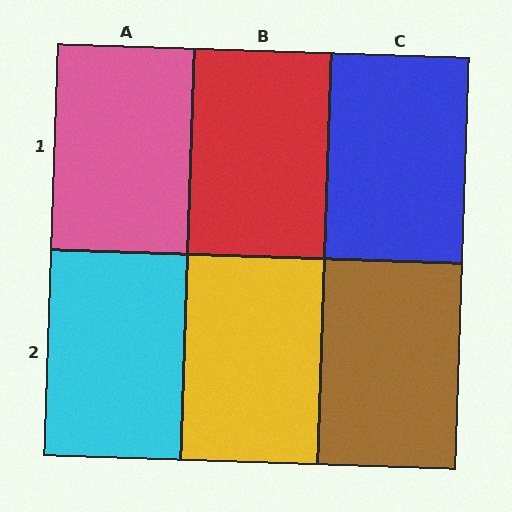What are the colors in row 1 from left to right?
Pink, red, blue.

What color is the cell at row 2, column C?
Brown.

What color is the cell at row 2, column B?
Yellow.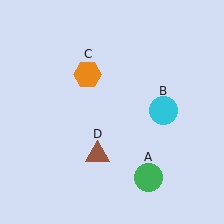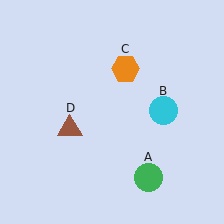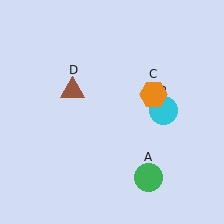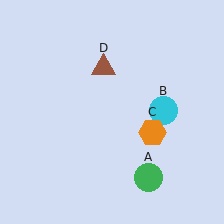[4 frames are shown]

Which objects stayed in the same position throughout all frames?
Green circle (object A) and cyan circle (object B) remained stationary.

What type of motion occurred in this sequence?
The orange hexagon (object C), brown triangle (object D) rotated clockwise around the center of the scene.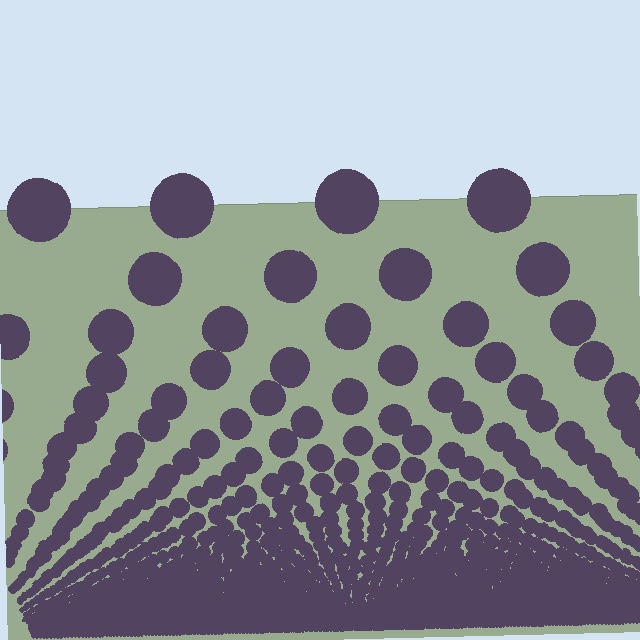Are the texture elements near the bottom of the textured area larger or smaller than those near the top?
Smaller. The gradient is inverted — elements near the bottom are smaller and denser.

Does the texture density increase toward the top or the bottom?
Density increases toward the bottom.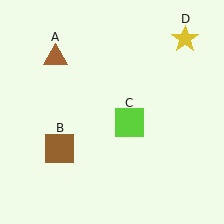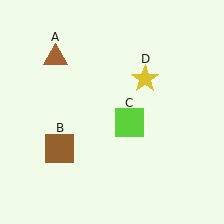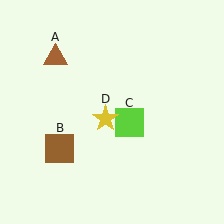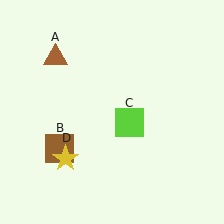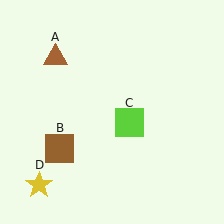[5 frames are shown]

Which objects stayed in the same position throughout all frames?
Brown triangle (object A) and brown square (object B) and lime square (object C) remained stationary.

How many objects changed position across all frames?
1 object changed position: yellow star (object D).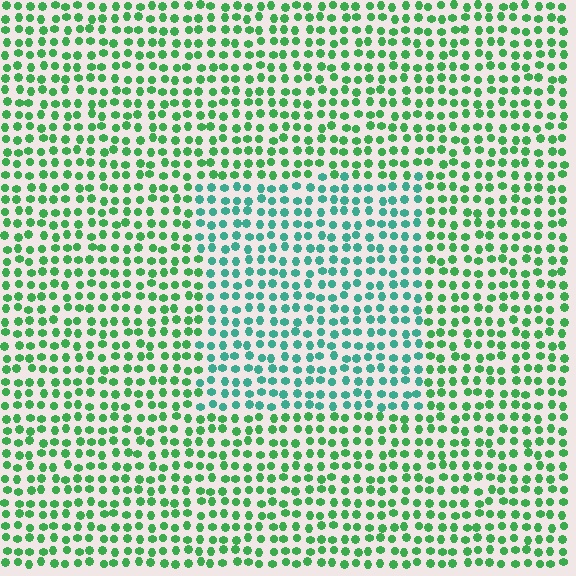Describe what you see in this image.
The image is filled with small green elements in a uniform arrangement. A rectangle-shaped region is visible where the elements are tinted to a slightly different hue, forming a subtle color boundary.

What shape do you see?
I see a rectangle.